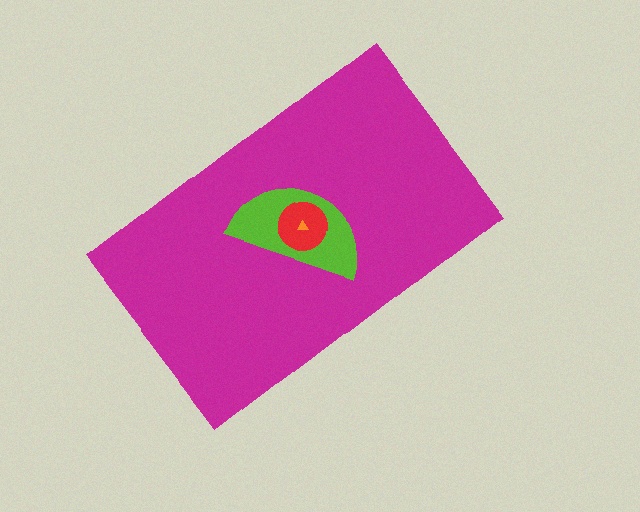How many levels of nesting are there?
4.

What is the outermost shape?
The magenta rectangle.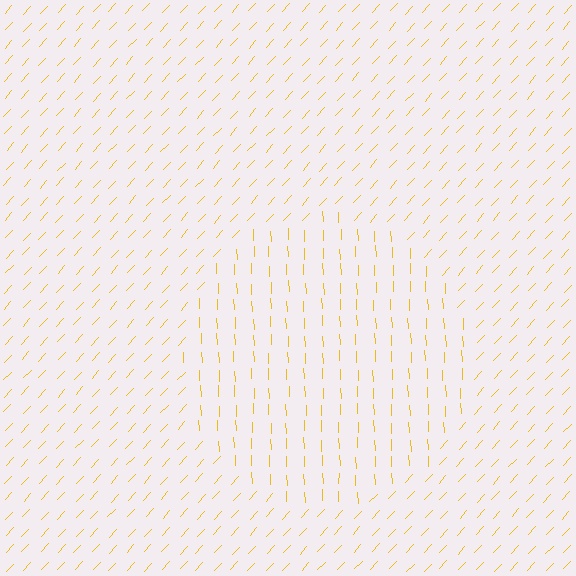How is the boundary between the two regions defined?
The boundary is defined purely by a change in line orientation (approximately 45 degrees difference). All lines are the same color and thickness.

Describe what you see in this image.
The image is filled with small yellow line segments. A circle region in the image has lines oriented differently from the surrounding lines, creating a visible texture boundary.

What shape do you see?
I see a circle.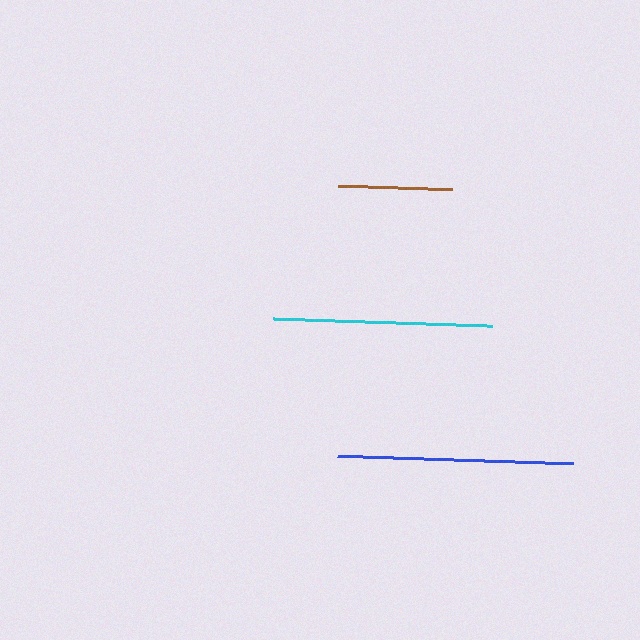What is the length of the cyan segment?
The cyan segment is approximately 219 pixels long.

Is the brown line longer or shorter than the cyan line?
The cyan line is longer than the brown line.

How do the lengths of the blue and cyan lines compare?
The blue and cyan lines are approximately the same length.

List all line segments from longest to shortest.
From longest to shortest: blue, cyan, brown.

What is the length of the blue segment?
The blue segment is approximately 237 pixels long.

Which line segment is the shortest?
The brown line is the shortest at approximately 114 pixels.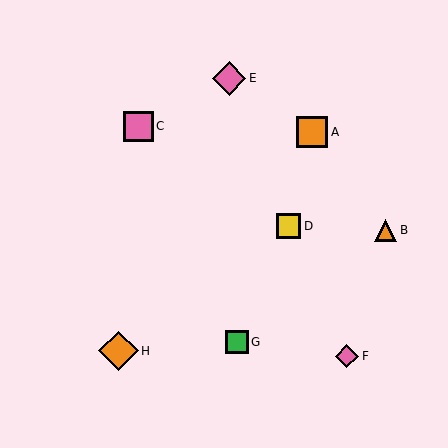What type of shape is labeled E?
Shape E is a pink diamond.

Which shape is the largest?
The orange diamond (labeled H) is the largest.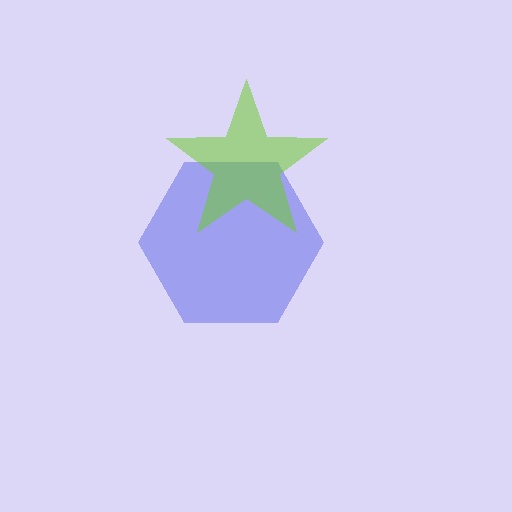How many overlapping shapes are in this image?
There are 2 overlapping shapes in the image.